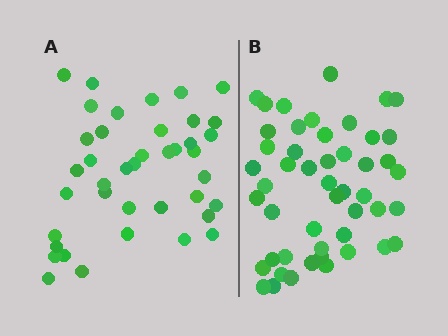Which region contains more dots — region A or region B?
Region B (the right region) has more dots.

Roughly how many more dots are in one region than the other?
Region B has roughly 8 or so more dots than region A.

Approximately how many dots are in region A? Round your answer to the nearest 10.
About 40 dots.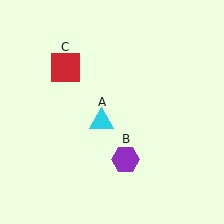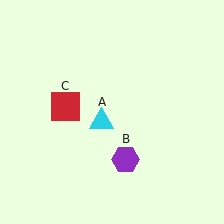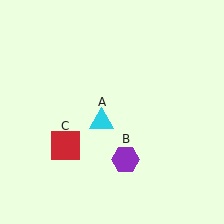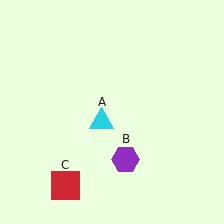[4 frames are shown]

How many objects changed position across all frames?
1 object changed position: red square (object C).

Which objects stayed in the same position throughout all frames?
Cyan triangle (object A) and purple hexagon (object B) remained stationary.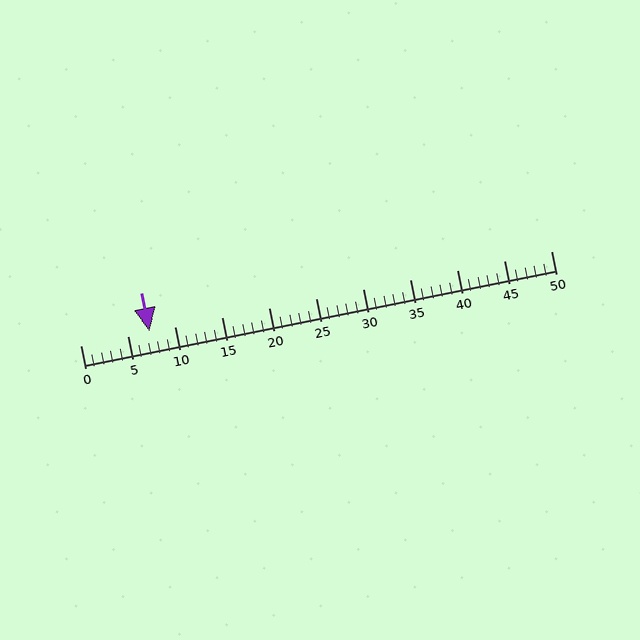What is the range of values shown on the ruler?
The ruler shows values from 0 to 50.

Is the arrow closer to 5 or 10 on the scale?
The arrow is closer to 5.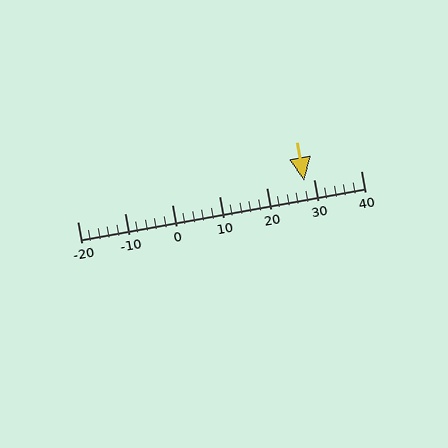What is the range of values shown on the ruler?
The ruler shows values from -20 to 40.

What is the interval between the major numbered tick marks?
The major tick marks are spaced 10 units apart.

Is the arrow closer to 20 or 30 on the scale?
The arrow is closer to 30.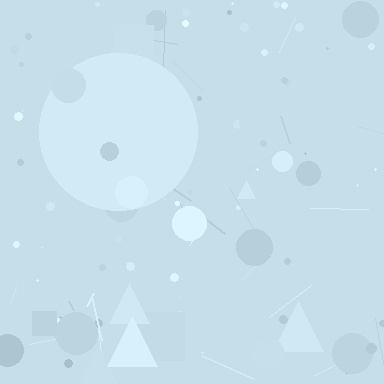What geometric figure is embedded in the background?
A circle is embedded in the background.